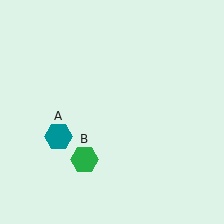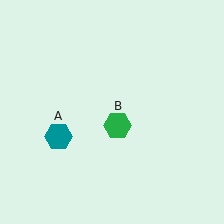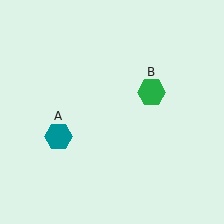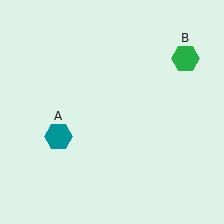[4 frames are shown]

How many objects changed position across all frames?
1 object changed position: green hexagon (object B).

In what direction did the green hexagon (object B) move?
The green hexagon (object B) moved up and to the right.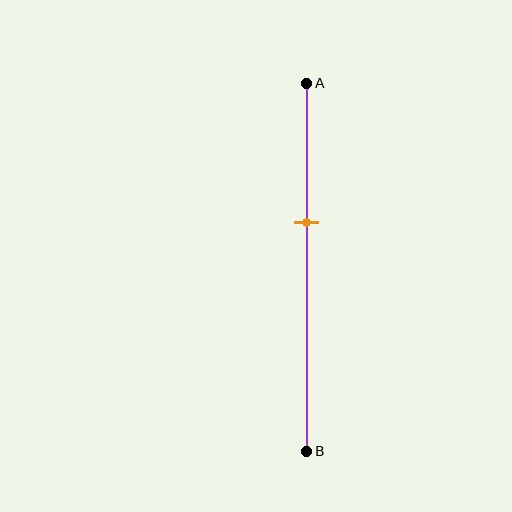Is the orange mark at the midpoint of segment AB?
No, the mark is at about 40% from A, not at the 50% midpoint.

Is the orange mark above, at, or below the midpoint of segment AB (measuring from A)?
The orange mark is above the midpoint of segment AB.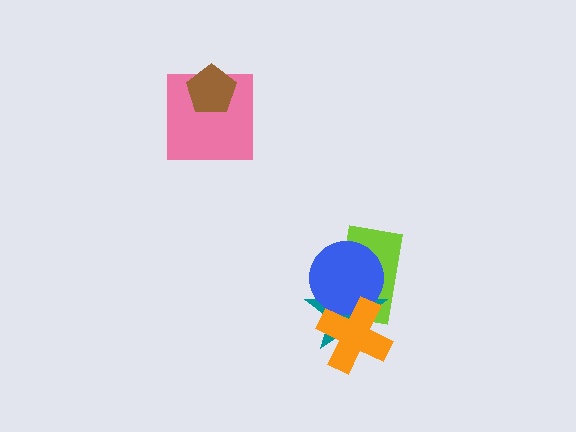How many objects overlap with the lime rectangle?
3 objects overlap with the lime rectangle.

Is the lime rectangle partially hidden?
Yes, it is partially covered by another shape.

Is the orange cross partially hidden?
No, no other shape covers it.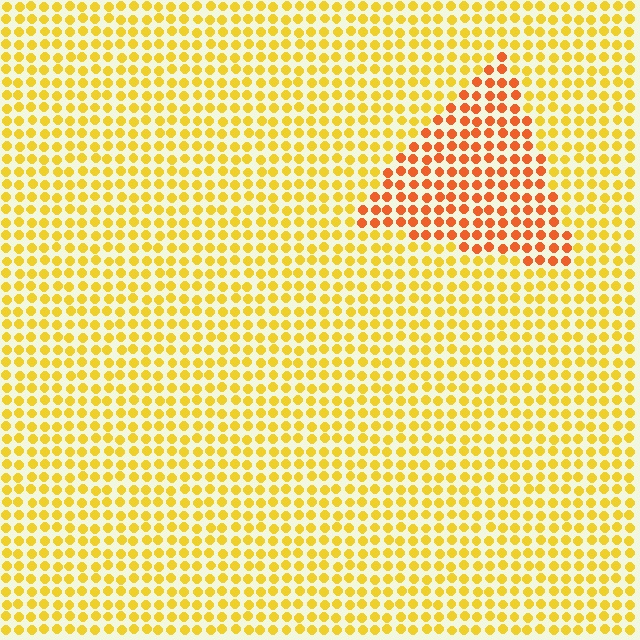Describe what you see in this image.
The image is filled with small yellow elements in a uniform arrangement. A triangle-shaped region is visible where the elements are tinted to a slightly different hue, forming a subtle color boundary.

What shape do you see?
I see a triangle.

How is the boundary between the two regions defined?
The boundary is defined purely by a slight shift in hue (about 34 degrees). Spacing, size, and orientation are identical on both sides.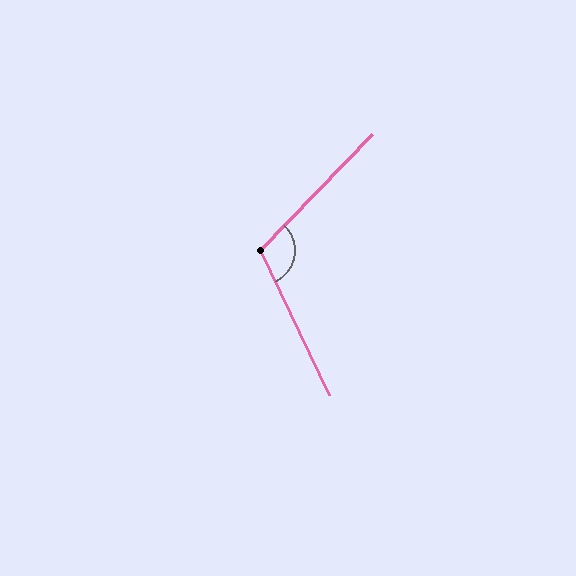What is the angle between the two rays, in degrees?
Approximately 110 degrees.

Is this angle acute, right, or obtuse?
It is obtuse.